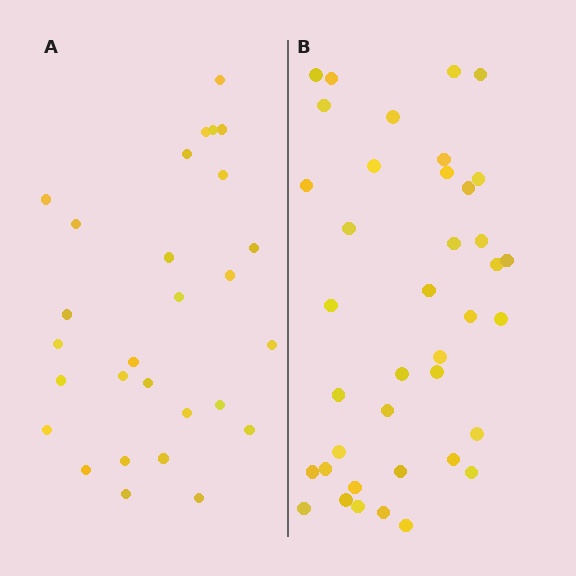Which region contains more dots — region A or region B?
Region B (the right region) has more dots.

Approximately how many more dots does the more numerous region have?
Region B has roughly 12 or so more dots than region A.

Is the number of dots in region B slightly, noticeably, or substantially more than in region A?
Region B has noticeably more, but not dramatically so. The ratio is roughly 1.4 to 1.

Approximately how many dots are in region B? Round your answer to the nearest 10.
About 40 dots. (The exact count is 39, which rounds to 40.)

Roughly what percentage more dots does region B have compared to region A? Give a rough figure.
About 40% more.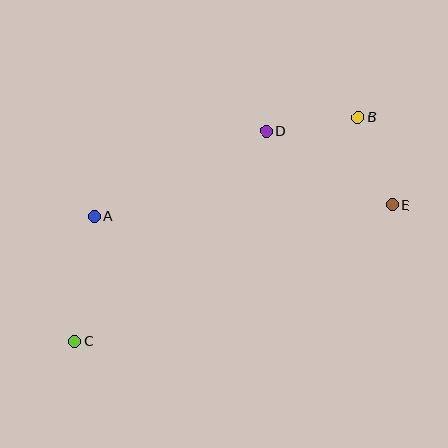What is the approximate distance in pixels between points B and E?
The distance between B and E is approximately 94 pixels.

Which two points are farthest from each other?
Points B and C are farthest from each other.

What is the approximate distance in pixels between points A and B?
The distance between A and B is approximately 282 pixels.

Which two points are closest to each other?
Points B and D are closest to each other.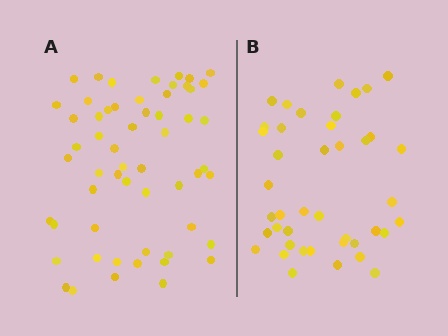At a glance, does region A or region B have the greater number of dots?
Region A (the left region) has more dots.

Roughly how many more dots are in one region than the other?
Region A has approximately 15 more dots than region B.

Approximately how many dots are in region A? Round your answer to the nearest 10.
About 60 dots. (The exact count is 57, which rounds to 60.)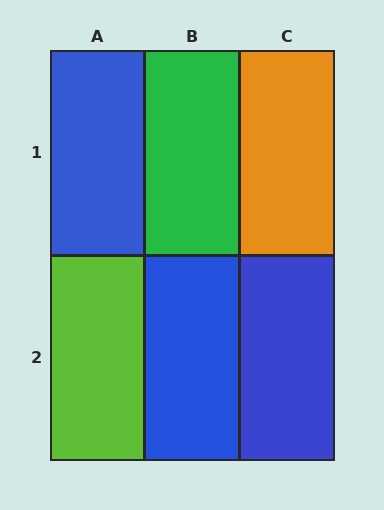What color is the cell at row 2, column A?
Lime.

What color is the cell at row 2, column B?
Blue.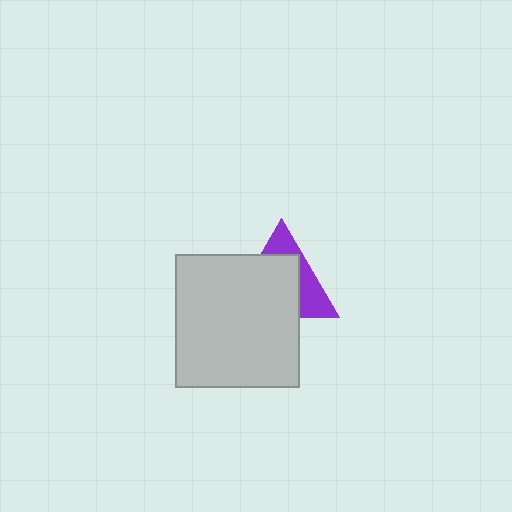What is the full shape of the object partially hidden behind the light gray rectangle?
The partially hidden object is a purple triangle.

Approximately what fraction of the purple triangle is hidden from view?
Roughly 63% of the purple triangle is hidden behind the light gray rectangle.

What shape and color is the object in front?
The object in front is a light gray rectangle.